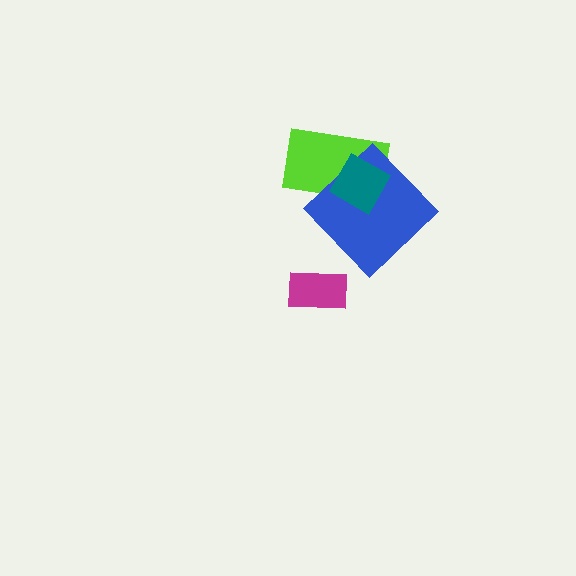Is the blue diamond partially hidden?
Yes, it is partially covered by another shape.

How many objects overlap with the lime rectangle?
2 objects overlap with the lime rectangle.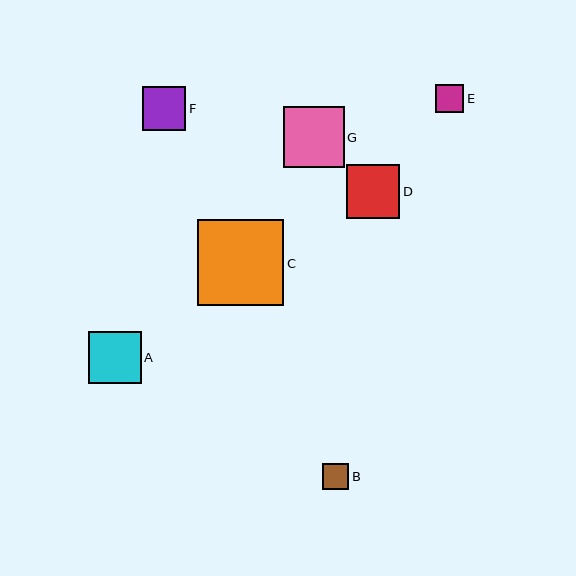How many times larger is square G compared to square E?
Square G is approximately 2.2 times the size of square E.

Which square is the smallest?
Square B is the smallest with a size of approximately 26 pixels.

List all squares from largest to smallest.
From largest to smallest: C, G, D, A, F, E, B.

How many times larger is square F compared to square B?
Square F is approximately 1.7 times the size of square B.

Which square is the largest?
Square C is the largest with a size of approximately 86 pixels.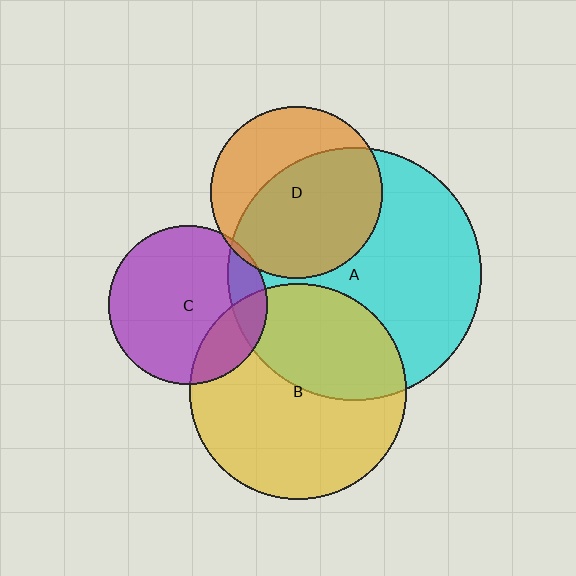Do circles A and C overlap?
Yes.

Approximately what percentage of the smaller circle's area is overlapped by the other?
Approximately 15%.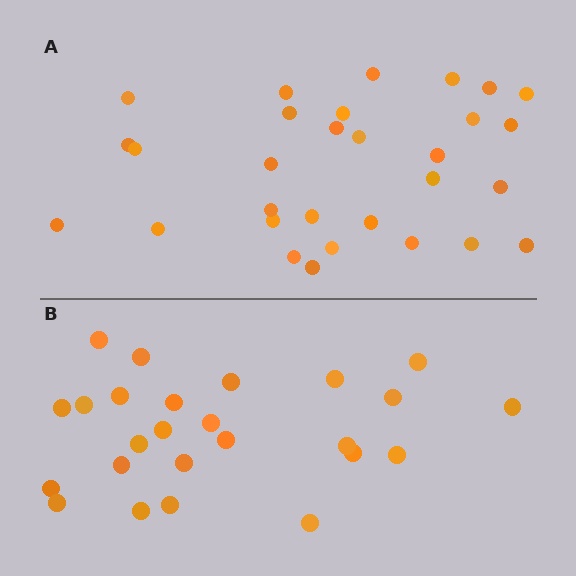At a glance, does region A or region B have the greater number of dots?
Region A (the top region) has more dots.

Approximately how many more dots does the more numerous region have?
Region A has about 5 more dots than region B.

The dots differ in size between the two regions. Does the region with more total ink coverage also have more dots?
No. Region B has more total ink coverage because its dots are larger, but region A actually contains more individual dots. Total area can be misleading — the number of items is what matters here.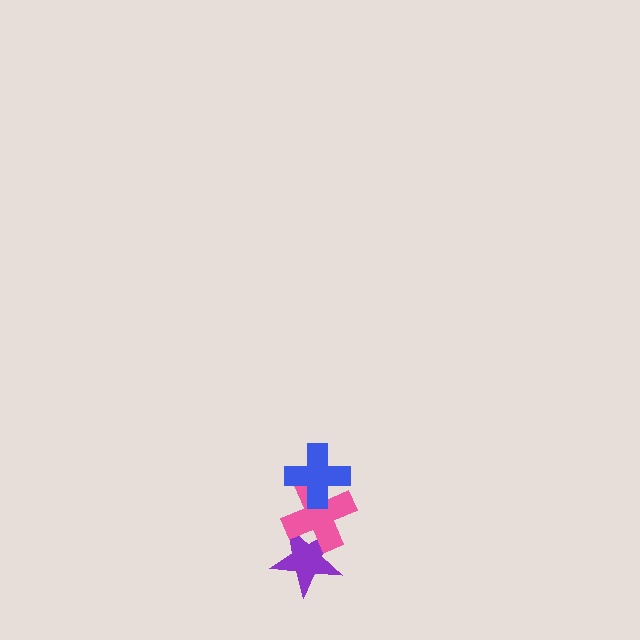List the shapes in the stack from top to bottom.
From top to bottom: the blue cross, the pink cross, the purple star.